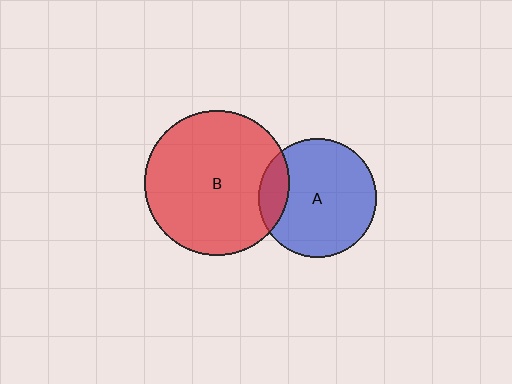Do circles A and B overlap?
Yes.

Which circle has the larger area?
Circle B (red).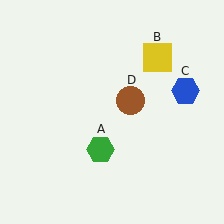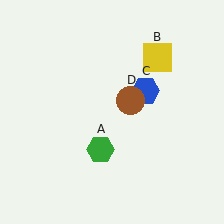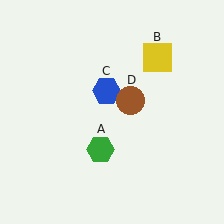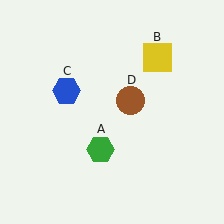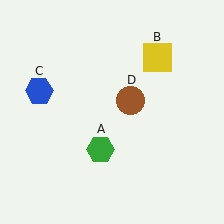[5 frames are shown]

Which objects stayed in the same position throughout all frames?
Green hexagon (object A) and yellow square (object B) and brown circle (object D) remained stationary.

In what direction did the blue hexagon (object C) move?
The blue hexagon (object C) moved left.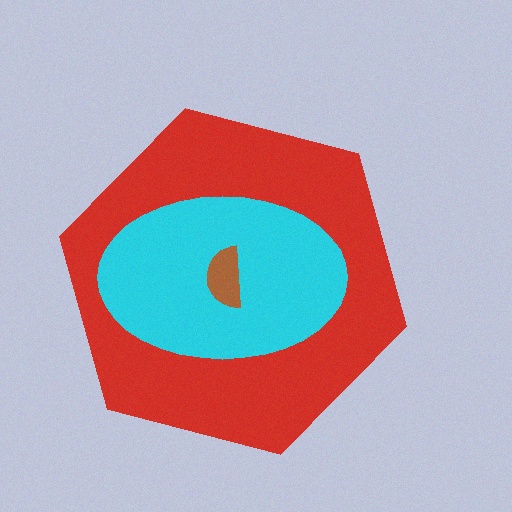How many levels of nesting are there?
3.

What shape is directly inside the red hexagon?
The cyan ellipse.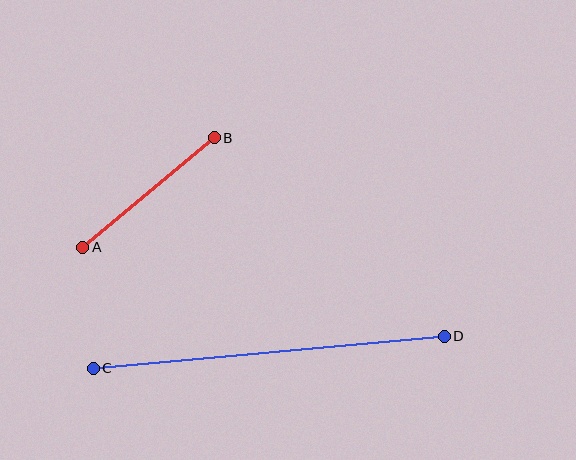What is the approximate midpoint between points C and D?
The midpoint is at approximately (269, 352) pixels.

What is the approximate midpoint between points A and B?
The midpoint is at approximately (148, 193) pixels.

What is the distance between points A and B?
The distance is approximately 171 pixels.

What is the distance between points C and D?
The distance is approximately 352 pixels.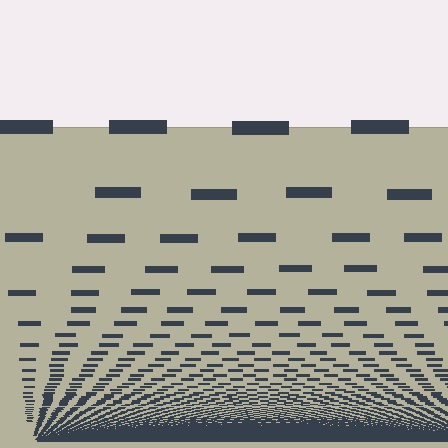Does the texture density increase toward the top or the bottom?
Density increases toward the bottom.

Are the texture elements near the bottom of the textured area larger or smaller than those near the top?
Smaller. The gradient is inverted — elements near the bottom are smaller and denser.